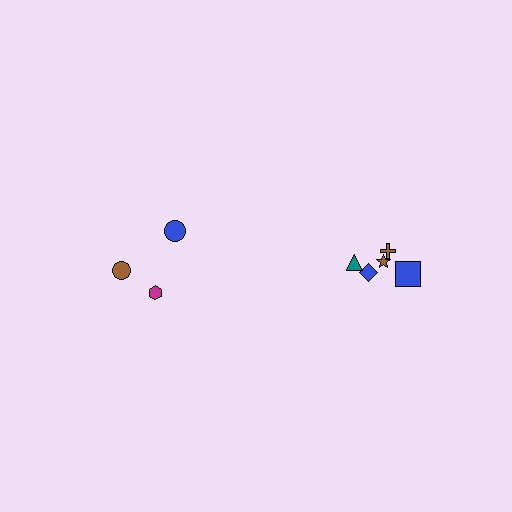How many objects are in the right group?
There are 5 objects.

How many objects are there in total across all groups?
There are 8 objects.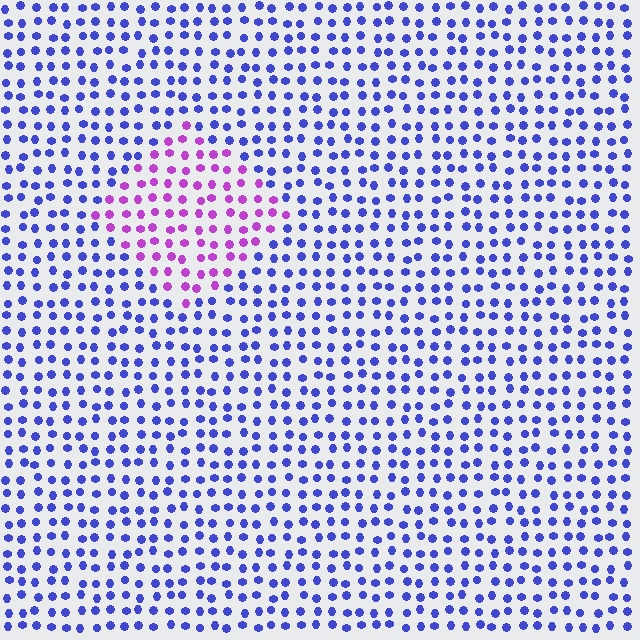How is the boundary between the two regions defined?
The boundary is defined purely by a slight shift in hue (about 56 degrees). Spacing, size, and orientation are identical on both sides.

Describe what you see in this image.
The image is filled with small blue elements in a uniform arrangement. A diamond-shaped region is visible where the elements are tinted to a slightly different hue, forming a subtle color boundary.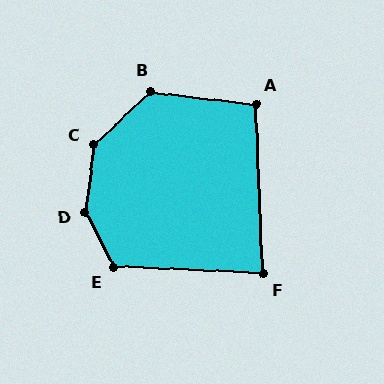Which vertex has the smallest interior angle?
F, at approximately 85 degrees.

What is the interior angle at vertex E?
Approximately 120 degrees (obtuse).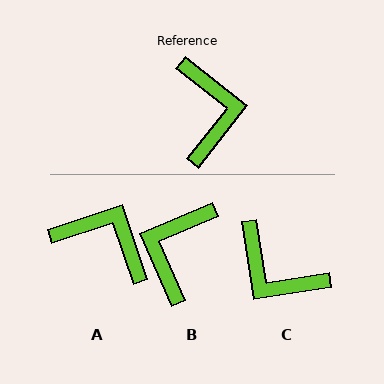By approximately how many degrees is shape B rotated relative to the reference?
Approximately 151 degrees counter-clockwise.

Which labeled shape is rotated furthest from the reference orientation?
B, about 151 degrees away.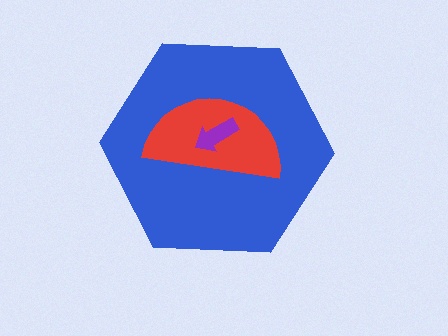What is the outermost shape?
The blue hexagon.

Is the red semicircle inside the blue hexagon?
Yes.